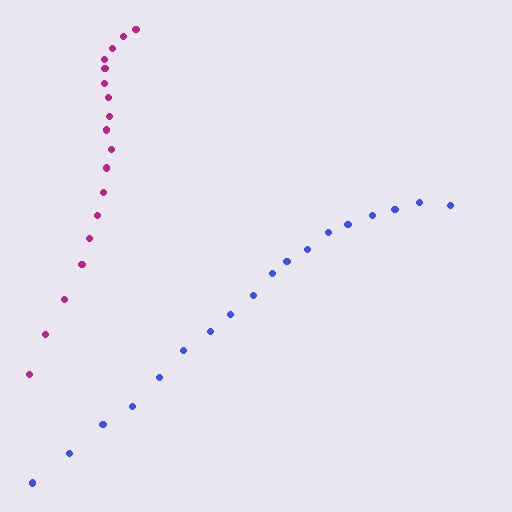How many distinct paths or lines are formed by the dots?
There are 2 distinct paths.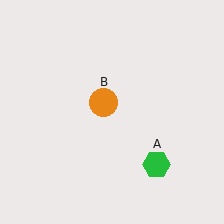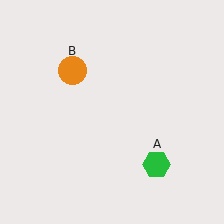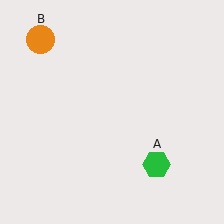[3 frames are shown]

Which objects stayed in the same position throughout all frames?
Green hexagon (object A) remained stationary.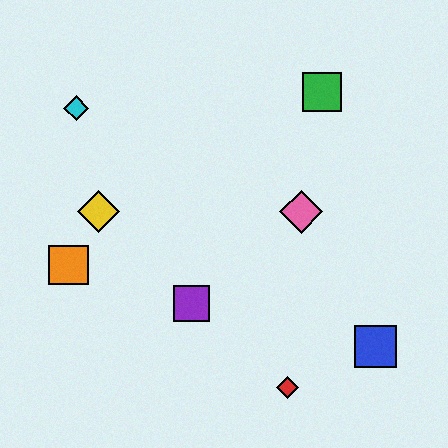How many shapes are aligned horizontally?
2 shapes (the yellow diamond, the pink diamond) are aligned horizontally.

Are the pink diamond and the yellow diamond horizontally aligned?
Yes, both are at y≈212.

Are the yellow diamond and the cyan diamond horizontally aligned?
No, the yellow diamond is at y≈212 and the cyan diamond is at y≈108.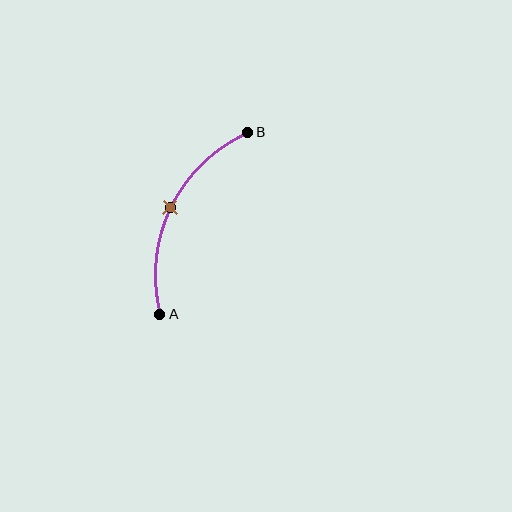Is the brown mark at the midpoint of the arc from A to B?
Yes. The brown mark lies on the arc at equal arc-length from both A and B — it is the arc midpoint.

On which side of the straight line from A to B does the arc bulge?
The arc bulges to the left of the straight line connecting A and B.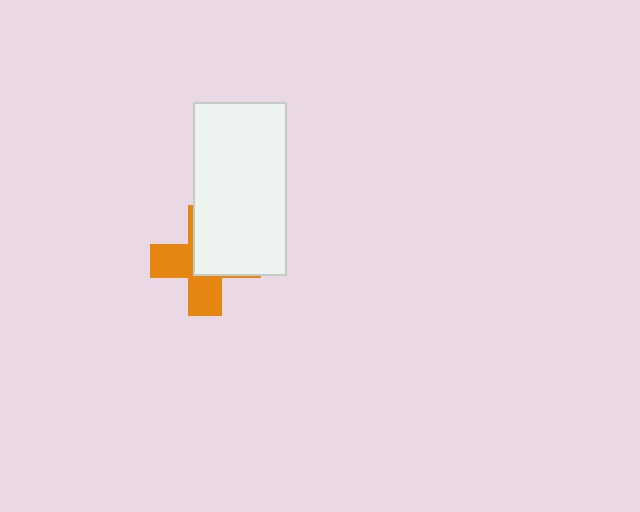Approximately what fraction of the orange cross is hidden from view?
Roughly 51% of the orange cross is hidden behind the white rectangle.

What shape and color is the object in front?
The object in front is a white rectangle.